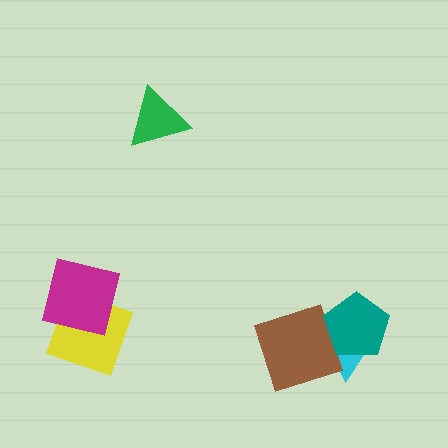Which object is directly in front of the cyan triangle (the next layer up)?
The brown diamond is directly in front of the cyan triangle.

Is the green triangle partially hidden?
No, no other shape covers it.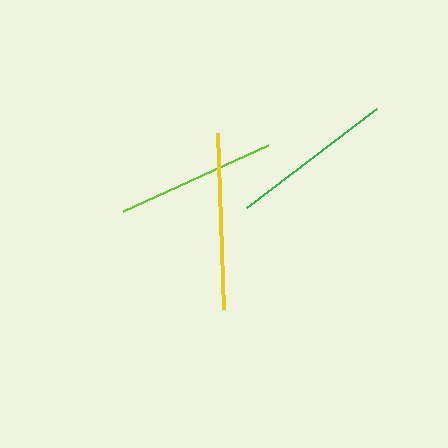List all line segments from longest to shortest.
From longest to shortest: yellow, green, lime.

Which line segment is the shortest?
The lime line is the shortest at approximately 159 pixels.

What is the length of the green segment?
The green segment is approximately 164 pixels long.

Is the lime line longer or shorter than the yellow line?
The yellow line is longer than the lime line.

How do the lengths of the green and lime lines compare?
The green and lime lines are approximately the same length.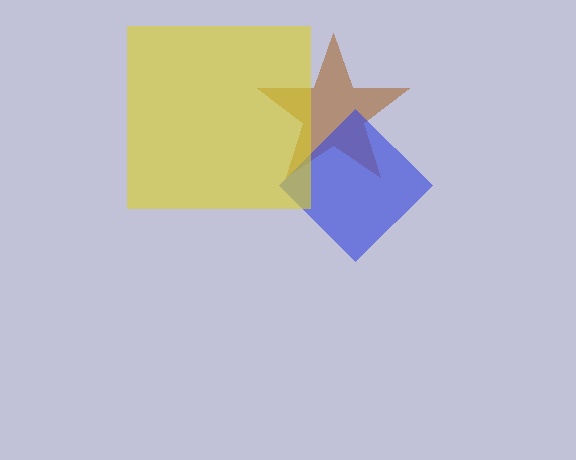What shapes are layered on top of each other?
The layered shapes are: a brown star, a blue diamond, a yellow square.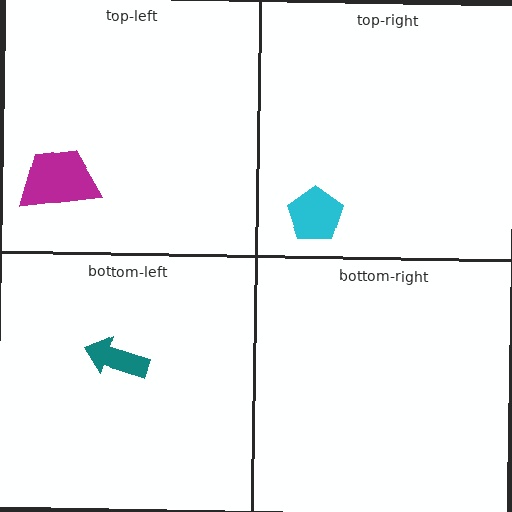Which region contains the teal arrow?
The bottom-left region.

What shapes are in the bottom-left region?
The teal arrow.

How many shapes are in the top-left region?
1.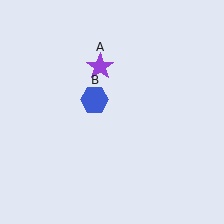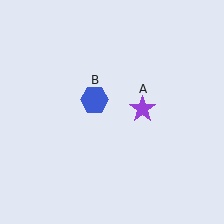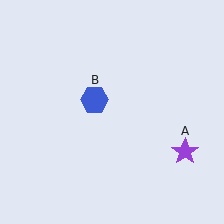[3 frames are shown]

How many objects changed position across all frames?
1 object changed position: purple star (object A).